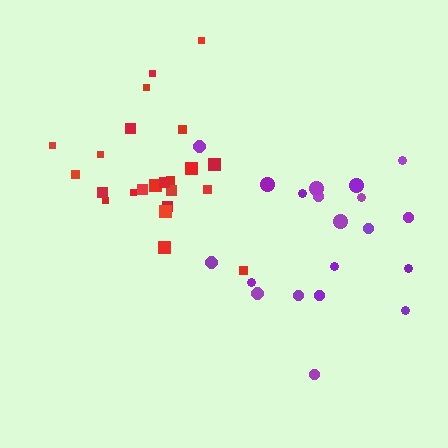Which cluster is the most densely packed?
Red.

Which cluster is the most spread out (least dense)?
Purple.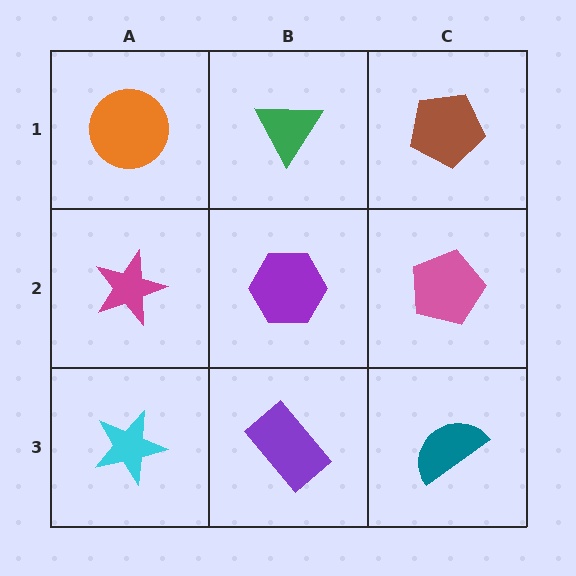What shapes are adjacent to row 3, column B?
A purple hexagon (row 2, column B), a cyan star (row 3, column A), a teal semicircle (row 3, column C).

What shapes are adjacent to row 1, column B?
A purple hexagon (row 2, column B), an orange circle (row 1, column A), a brown pentagon (row 1, column C).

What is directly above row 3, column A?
A magenta star.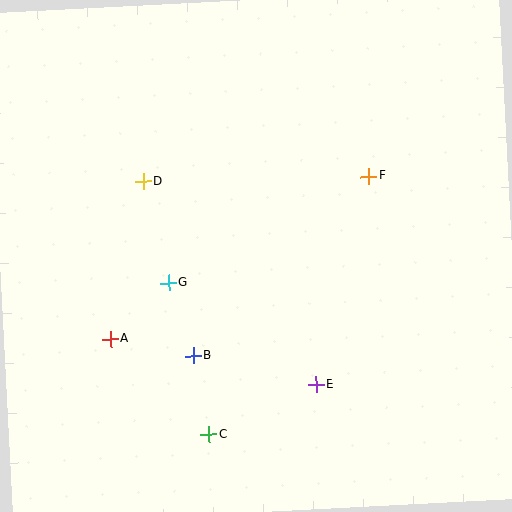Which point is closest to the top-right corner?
Point F is closest to the top-right corner.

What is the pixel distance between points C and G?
The distance between C and G is 157 pixels.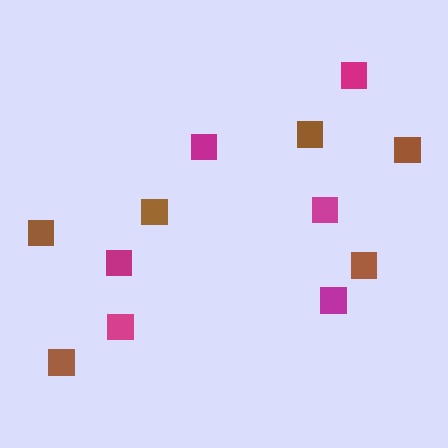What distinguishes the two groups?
There are 2 groups: one group of magenta squares (6) and one group of brown squares (6).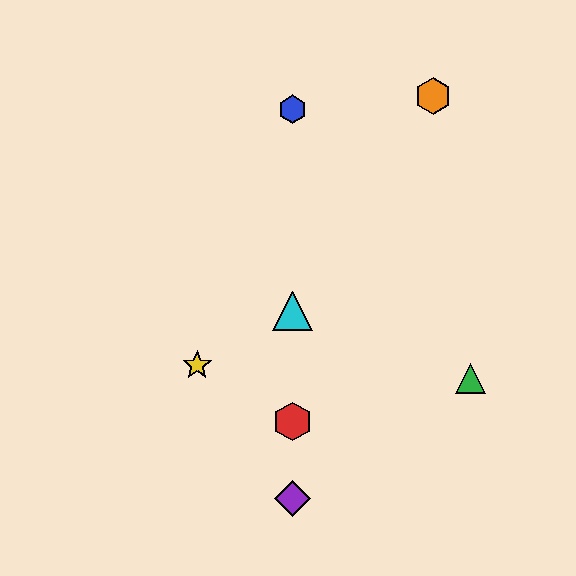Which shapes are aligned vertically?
The red hexagon, the blue hexagon, the purple diamond, the cyan triangle are aligned vertically.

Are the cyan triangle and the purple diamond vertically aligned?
Yes, both are at x≈293.